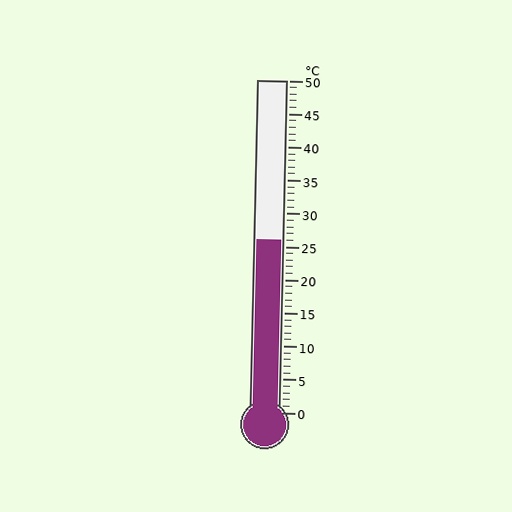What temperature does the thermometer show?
The thermometer shows approximately 26°C.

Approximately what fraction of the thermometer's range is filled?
The thermometer is filled to approximately 50% of its range.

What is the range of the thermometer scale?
The thermometer scale ranges from 0°C to 50°C.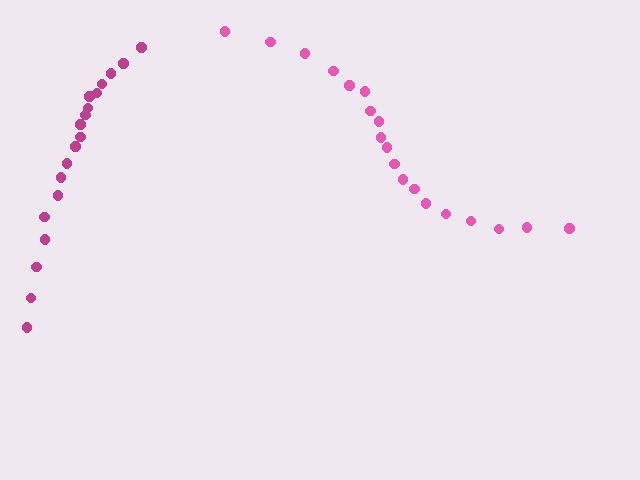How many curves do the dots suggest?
There are 2 distinct paths.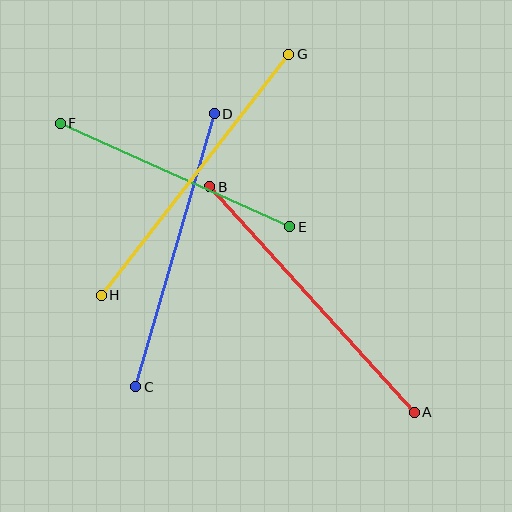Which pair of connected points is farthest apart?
Points G and H are farthest apart.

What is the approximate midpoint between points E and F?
The midpoint is at approximately (175, 175) pixels.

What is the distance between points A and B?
The distance is approximately 304 pixels.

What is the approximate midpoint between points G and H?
The midpoint is at approximately (195, 175) pixels.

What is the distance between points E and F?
The distance is approximately 251 pixels.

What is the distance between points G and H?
The distance is approximately 305 pixels.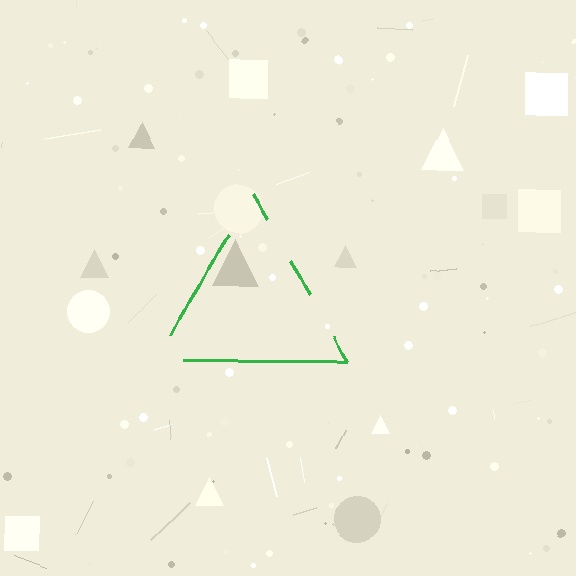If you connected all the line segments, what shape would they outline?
They would outline a triangle.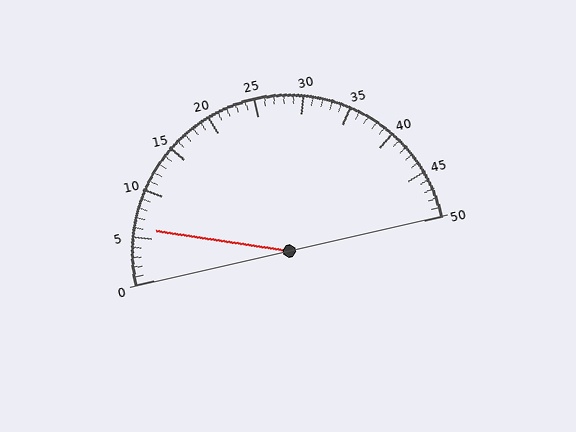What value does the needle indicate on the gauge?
The needle indicates approximately 6.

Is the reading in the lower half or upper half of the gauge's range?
The reading is in the lower half of the range (0 to 50).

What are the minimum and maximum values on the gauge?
The gauge ranges from 0 to 50.